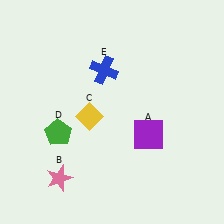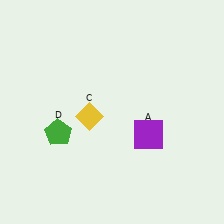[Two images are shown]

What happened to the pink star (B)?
The pink star (B) was removed in Image 2. It was in the bottom-left area of Image 1.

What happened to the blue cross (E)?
The blue cross (E) was removed in Image 2. It was in the top-left area of Image 1.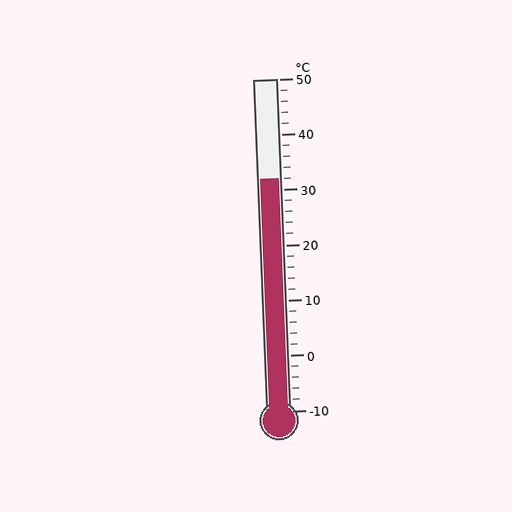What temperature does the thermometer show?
The thermometer shows approximately 32°C.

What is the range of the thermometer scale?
The thermometer scale ranges from -10°C to 50°C.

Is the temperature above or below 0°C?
The temperature is above 0°C.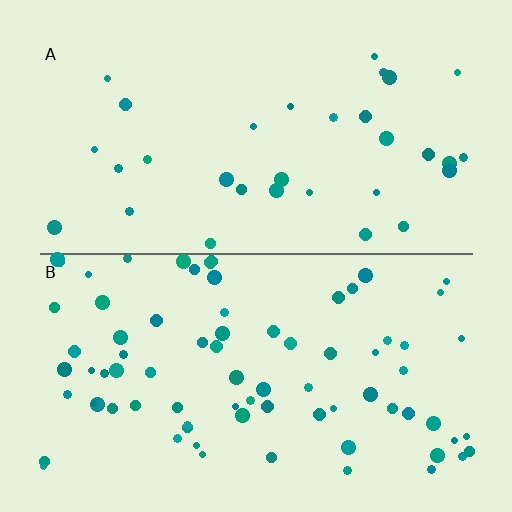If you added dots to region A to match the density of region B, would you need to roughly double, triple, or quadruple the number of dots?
Approximately double.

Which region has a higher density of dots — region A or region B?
B (the bottom).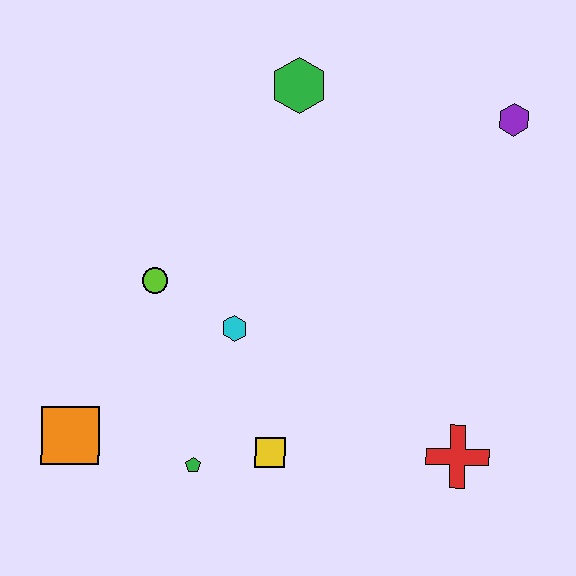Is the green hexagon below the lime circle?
No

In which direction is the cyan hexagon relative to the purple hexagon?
The cyan hexagon is to the left of the purple hexagon.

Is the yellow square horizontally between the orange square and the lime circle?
No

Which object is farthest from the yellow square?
The purple hexagon is farthest from the yellow square.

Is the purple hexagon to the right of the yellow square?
Yes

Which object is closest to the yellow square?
The green pentagon is closest to the yellow square.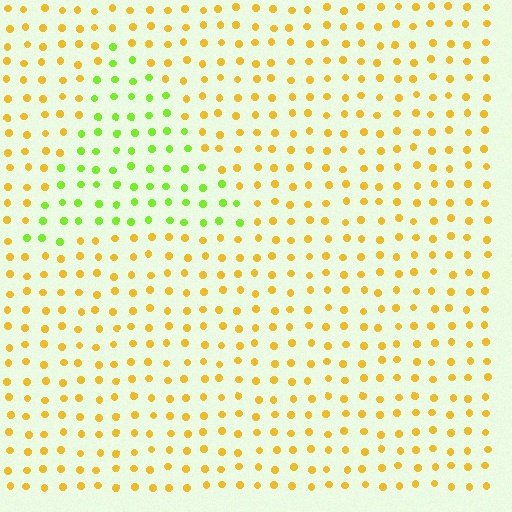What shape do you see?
I see a triangle.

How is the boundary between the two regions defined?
The boundary is defined purely by a slight shift in hue (about 52 degrees). Spacing, size, and orientation are identical on both sides.